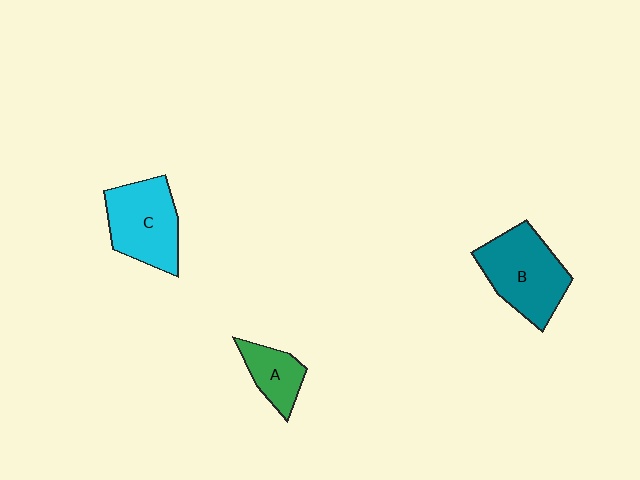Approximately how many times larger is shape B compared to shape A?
Approximately 2.0 times.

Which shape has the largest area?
Shape B (teal).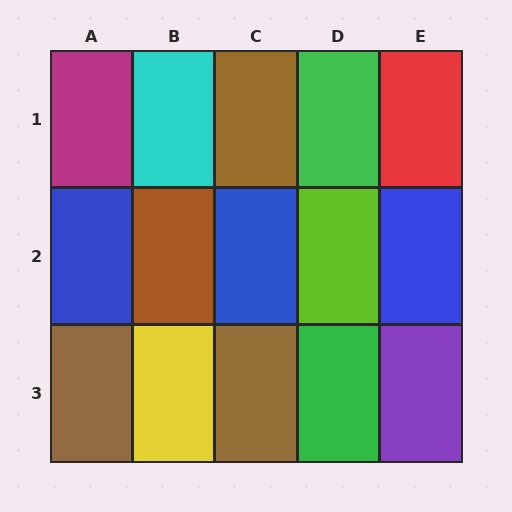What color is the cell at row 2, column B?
Brown.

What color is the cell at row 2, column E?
Blue.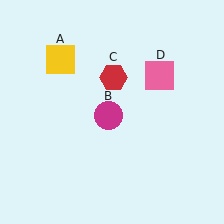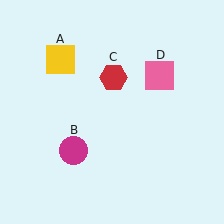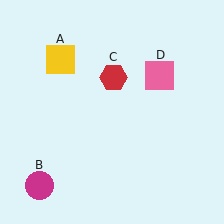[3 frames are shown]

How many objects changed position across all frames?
1 object changed position: magenta circle (object B).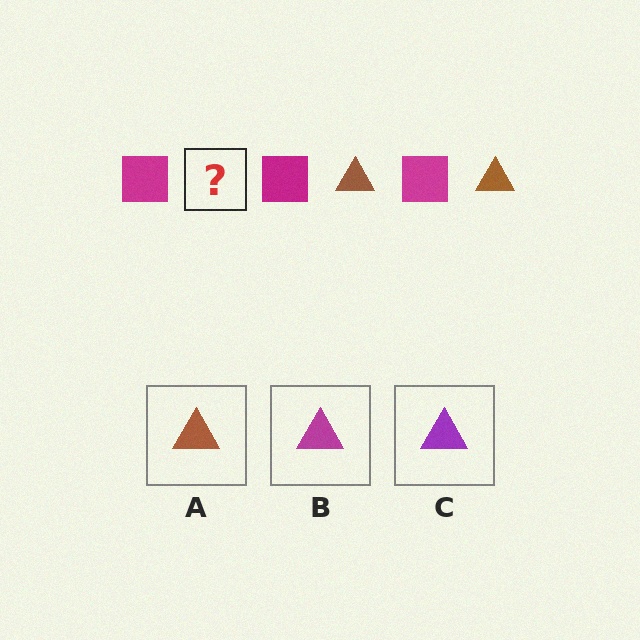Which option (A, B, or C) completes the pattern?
A.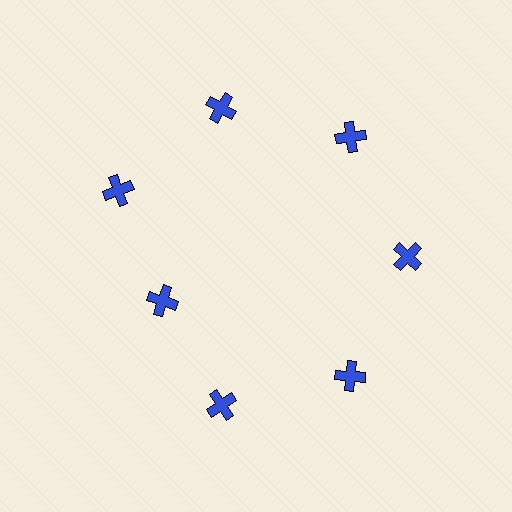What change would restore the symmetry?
The symmetry would be restored by moving it outward, back onto the ring so that all 7 crosses sit at equal angles and equal distance from the center.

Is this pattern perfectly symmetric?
No. The 7 blue crosses are arranged in a ring, but one element near the 8 o'clock position is pulled inward toward the center, breaking the 7-fold rotational symmetry.